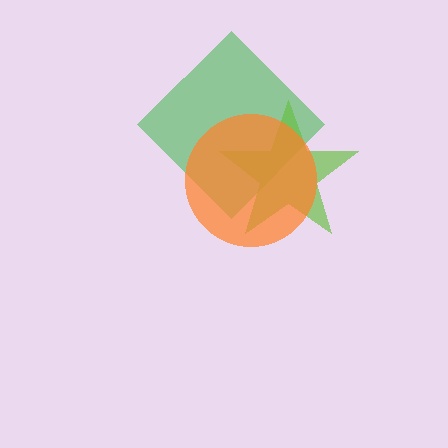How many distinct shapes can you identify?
There are 3 distinct shapes: a green diamond, a lime star, an orange circle.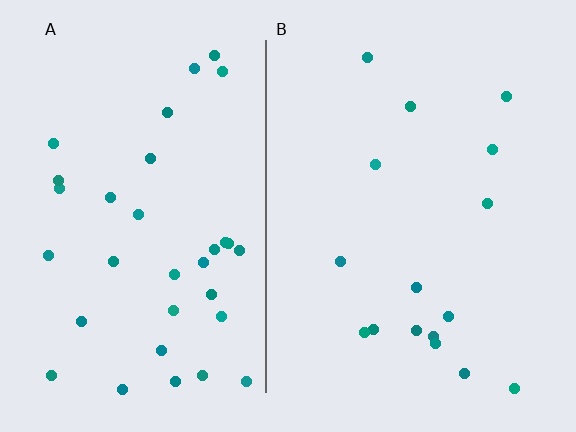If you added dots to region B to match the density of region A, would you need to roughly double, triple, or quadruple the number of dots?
Approximately double.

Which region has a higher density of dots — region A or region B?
A (the left).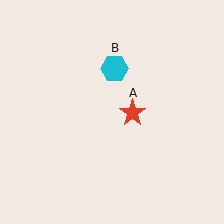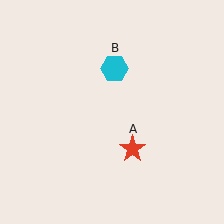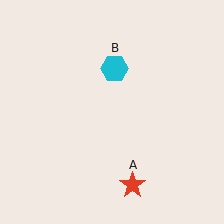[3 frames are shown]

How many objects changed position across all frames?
1 object changed position: red star (object A).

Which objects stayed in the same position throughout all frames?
Cyan hexagon (object B) remained stationary.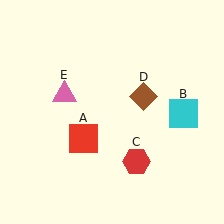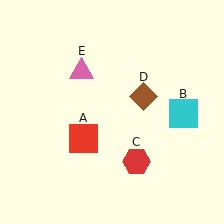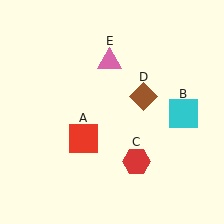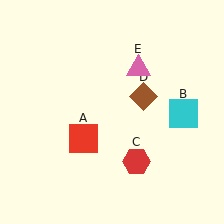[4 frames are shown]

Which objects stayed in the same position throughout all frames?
Red square (object A) and cyan square (object B) and red hexagon (object C) and brown diamond (object D) remained stationary.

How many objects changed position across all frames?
1 object changed position: pink triangle (object E).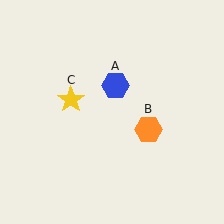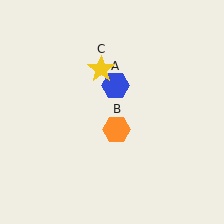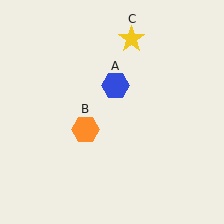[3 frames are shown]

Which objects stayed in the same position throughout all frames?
Blue hexagon (object A) remained stationary.